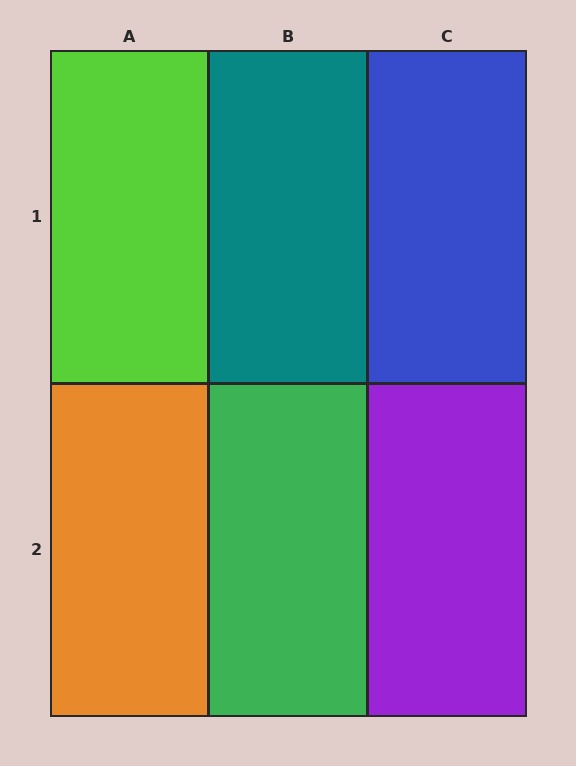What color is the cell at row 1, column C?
Blue.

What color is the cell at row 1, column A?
Lime.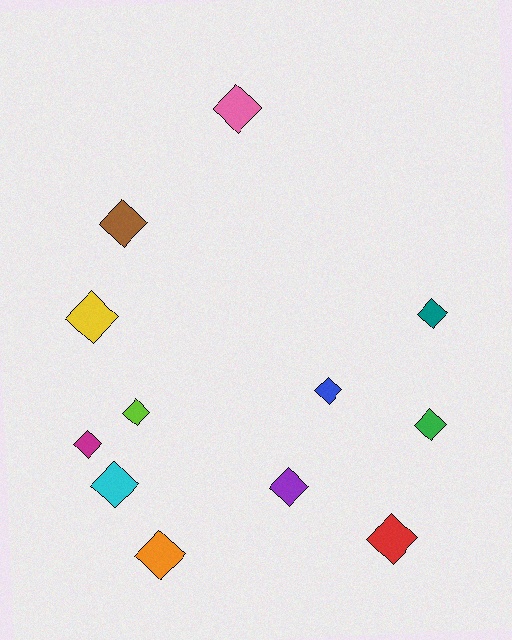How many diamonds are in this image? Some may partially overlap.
There are 12 diamonds.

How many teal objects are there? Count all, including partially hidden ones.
There is 1 teal object.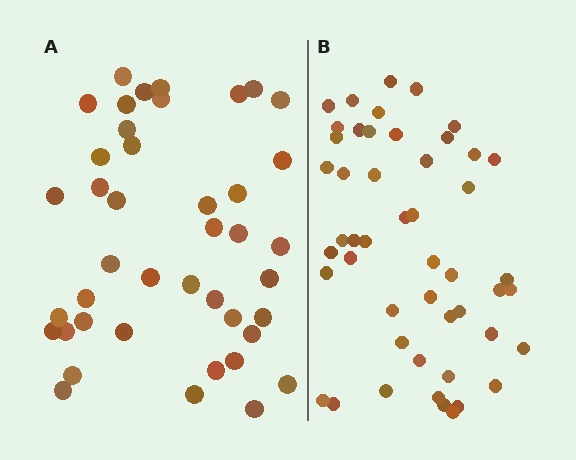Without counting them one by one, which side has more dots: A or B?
Region B (the right region) has more dots.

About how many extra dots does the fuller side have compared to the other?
Region B has roughly 8 or so more dots than region A.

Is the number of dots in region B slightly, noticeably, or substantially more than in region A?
Region B has only slightly more — the two regions are fairly close. The ratio is roughly 1.2 to 1.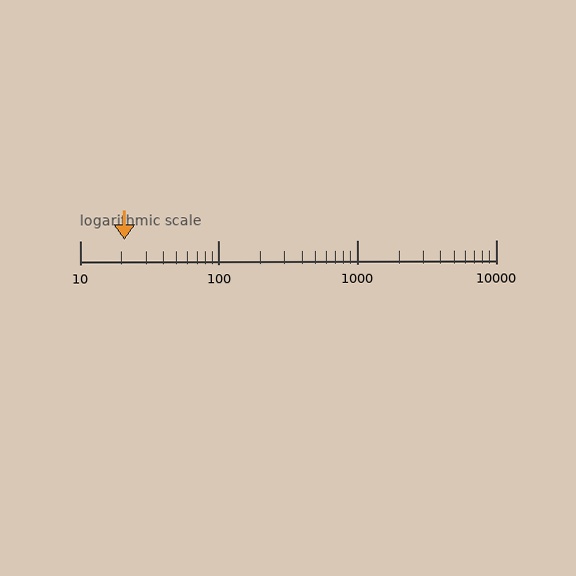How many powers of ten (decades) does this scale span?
The scale spans 3 decades, from 10 to 10000.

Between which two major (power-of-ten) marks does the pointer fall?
The pointer is between 10 and 100.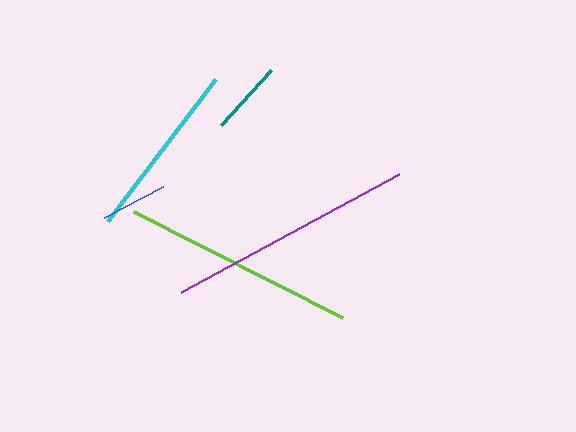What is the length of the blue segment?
The blue segment is approximately 67 pixels long.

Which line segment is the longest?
The purple line is the longest at approximately 248 pixels.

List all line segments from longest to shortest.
From longest to shortest: purple, lime, cyan, teal, blue.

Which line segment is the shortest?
The blue line is the shortest at approximately 67 pixels.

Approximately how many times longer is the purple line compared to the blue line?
The purple line is approximately 3.7 times the length of the blue line.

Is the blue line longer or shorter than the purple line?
The purple line is longer than the blue line.